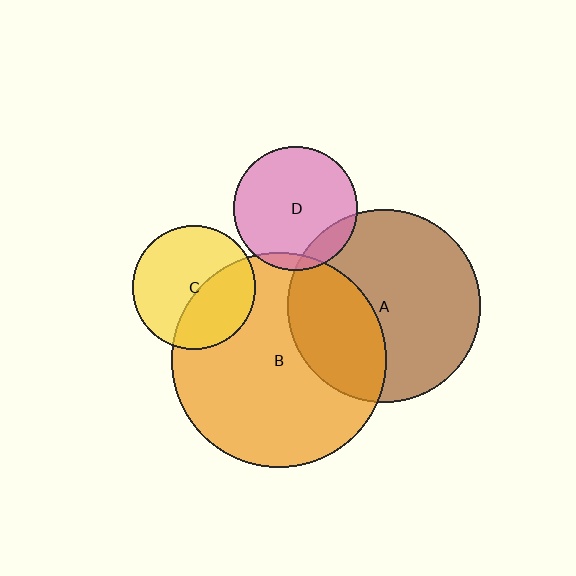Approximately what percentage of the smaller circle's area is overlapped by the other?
Approximately 5%.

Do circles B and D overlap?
Yes.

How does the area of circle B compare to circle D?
Approximately 3.0 times.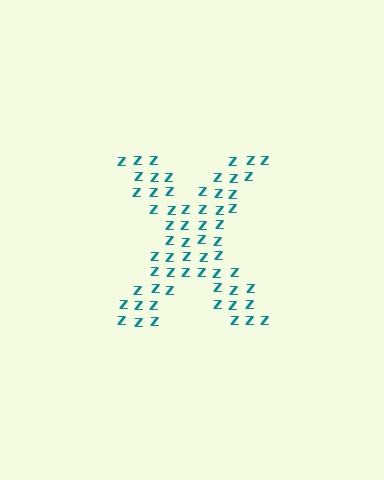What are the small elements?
The small elements are letter Z's.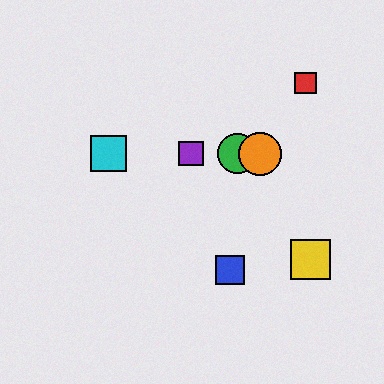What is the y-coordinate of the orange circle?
The orange circle is at y≈154.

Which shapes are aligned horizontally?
The green circle, the purple square, the orange circle, the cyan square are aligned horizontally.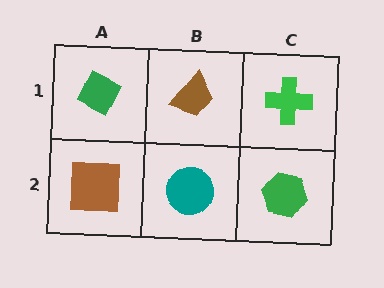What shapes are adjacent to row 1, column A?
A brown square (row 2, column A), a brown trapezoid (row 1, column B).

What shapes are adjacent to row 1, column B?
A teal circle (row 2, column B), a green diamond (row 1, column A), a green cross (row 1, column C).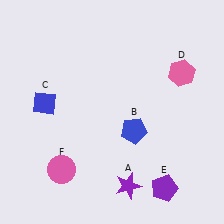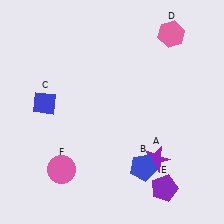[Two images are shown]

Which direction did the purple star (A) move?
The purple star (A) moved right.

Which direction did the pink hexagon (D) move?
The pink hexagon (D) moved up.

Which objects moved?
The objects that moved are: the purple star (A), the blue pentagon (B), the pink hexagon (D).